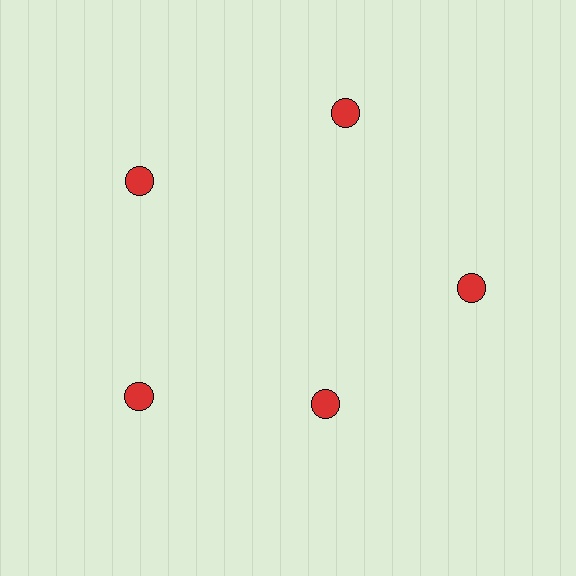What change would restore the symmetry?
The symmetry would be restored by moving it outward, back onto the ring so that all 5 circles sit at equal angles and equal distance from the center.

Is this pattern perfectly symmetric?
No. The 5 red circles are arranged in a ring, but one element near the 5 o'clock position is pulled inward toward the center, breaking the 5-fold rotational symmetry.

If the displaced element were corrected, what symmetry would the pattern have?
It would have 5-fold rotational symmetry — the pattern would map onto itself every 72 degrees.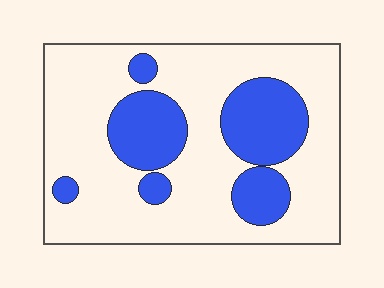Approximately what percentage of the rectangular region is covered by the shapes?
Approximately 25%.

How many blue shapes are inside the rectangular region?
6.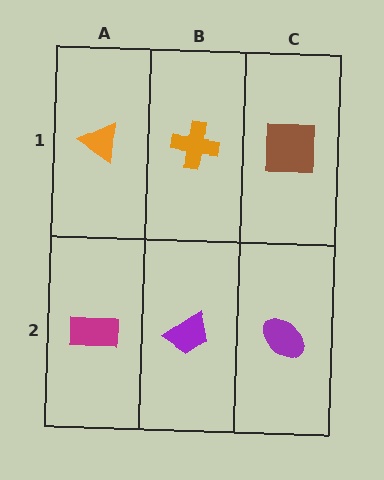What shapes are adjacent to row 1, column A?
A magenta rectangle (row 2, column A), an orange cross (row 1, column B).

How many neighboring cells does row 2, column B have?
3.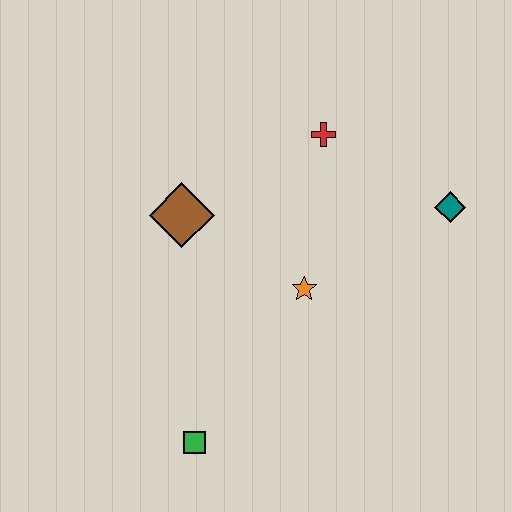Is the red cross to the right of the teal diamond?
No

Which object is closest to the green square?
The orange star is closest to the green square.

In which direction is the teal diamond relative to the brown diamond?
The teal diamond is to the right of the brown diamond.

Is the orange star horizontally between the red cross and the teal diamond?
No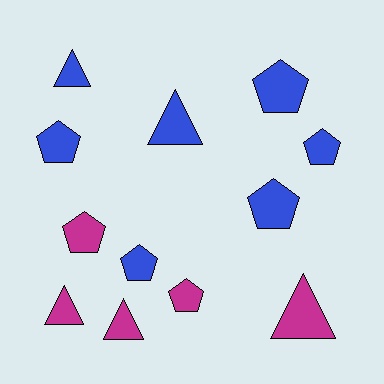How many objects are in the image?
There are 12 objects.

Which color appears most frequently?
Blue, with 7 objects.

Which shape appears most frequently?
Pentagon, with 7 objects.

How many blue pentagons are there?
There are 5 blue pentagons.